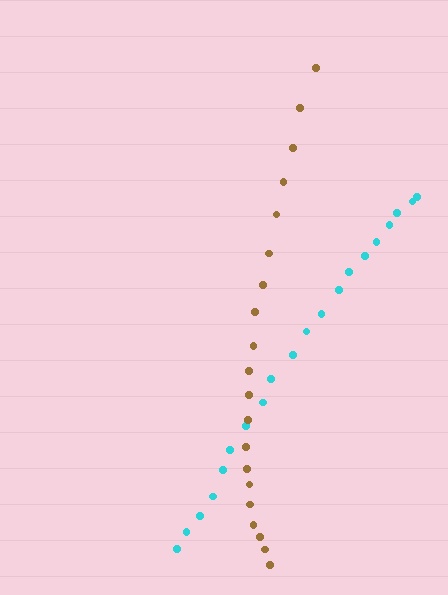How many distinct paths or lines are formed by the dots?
There are 2 distinct paths.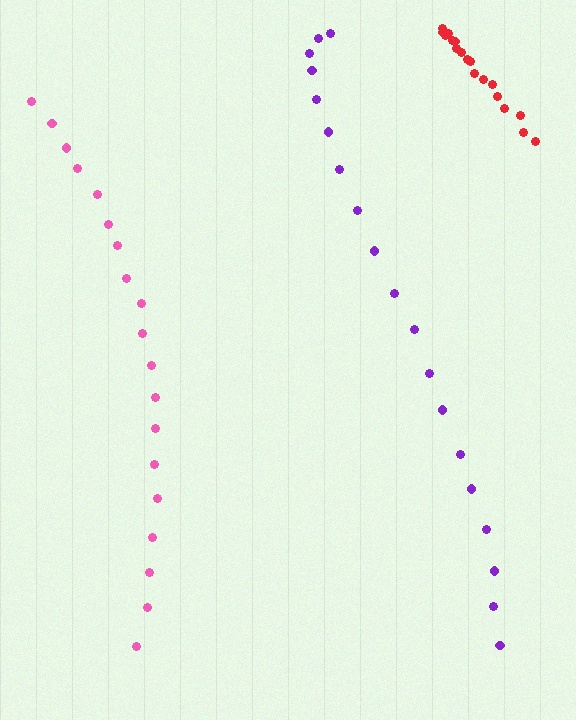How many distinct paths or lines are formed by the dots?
There are 3 distinct paths.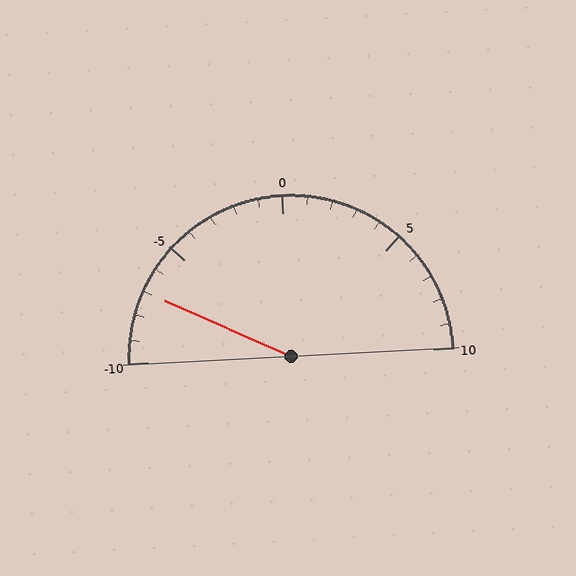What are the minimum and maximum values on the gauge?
The gauge ranges from -10 to 10.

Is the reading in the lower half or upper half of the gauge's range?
The reading is in the lower half of the range (-10 to 10).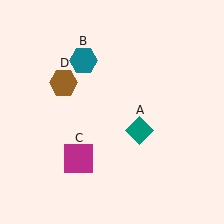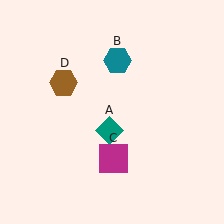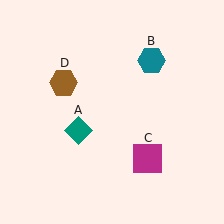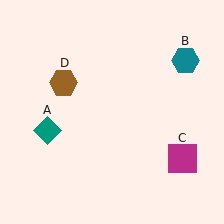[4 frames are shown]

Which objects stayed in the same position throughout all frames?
Brown hexagon (object D) remained stationary.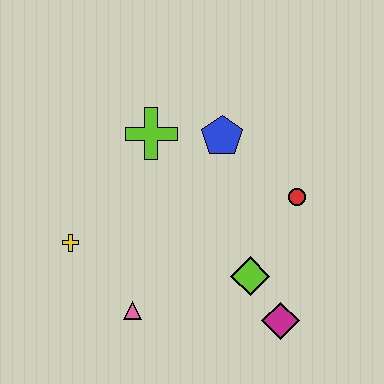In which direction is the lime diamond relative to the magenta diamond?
The lime diamond is above the magenta diamond.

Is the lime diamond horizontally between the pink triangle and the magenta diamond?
Yes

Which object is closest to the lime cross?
The blue pentagon is closest to the lime cross.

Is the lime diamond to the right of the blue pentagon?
Yes